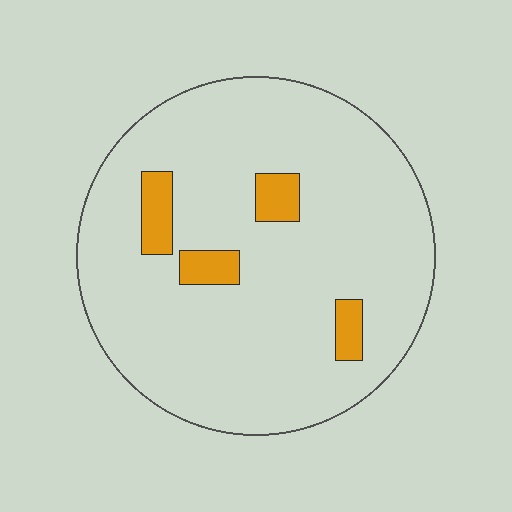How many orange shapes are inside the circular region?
4.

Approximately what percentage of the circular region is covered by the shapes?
Approximately 10%.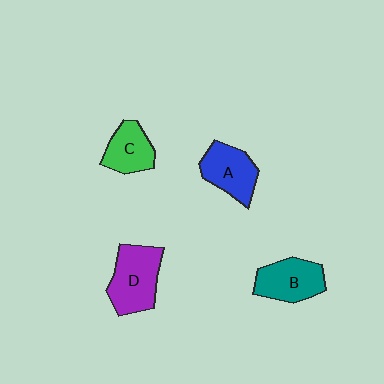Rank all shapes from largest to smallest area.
From largest to smallest: D (purple), B (teal), A (blue), C (green).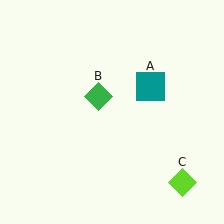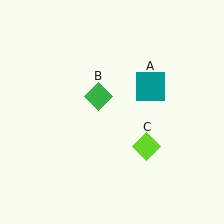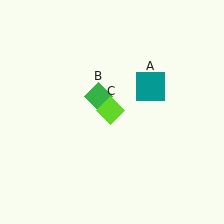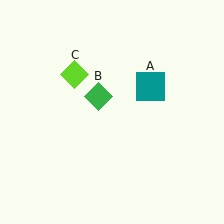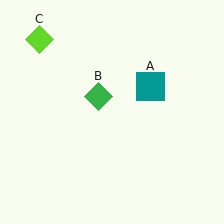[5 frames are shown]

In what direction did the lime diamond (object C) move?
The lime diamond (object C) moved up and to the left.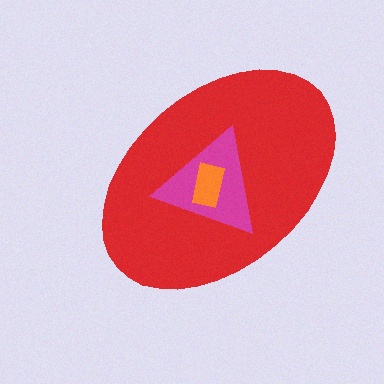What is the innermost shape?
The orange rectangle.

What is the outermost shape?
The red ellipse.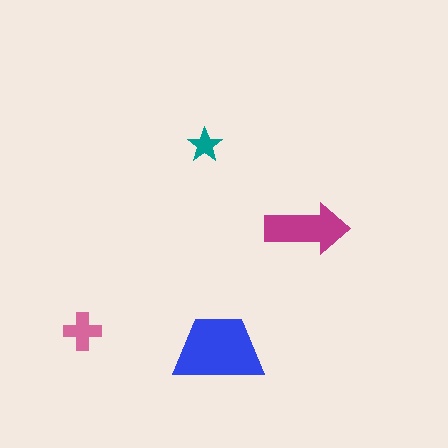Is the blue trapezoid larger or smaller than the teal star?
Larger.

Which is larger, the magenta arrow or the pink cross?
The magenta arrow.